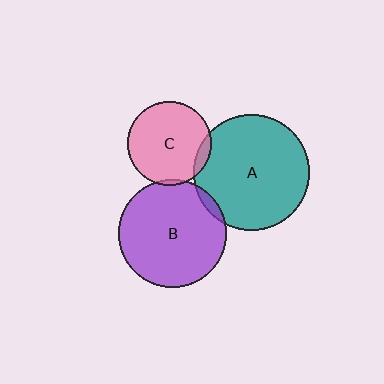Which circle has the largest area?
Circle A (teal).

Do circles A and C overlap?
Yes.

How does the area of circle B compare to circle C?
Approximately 1.7 times.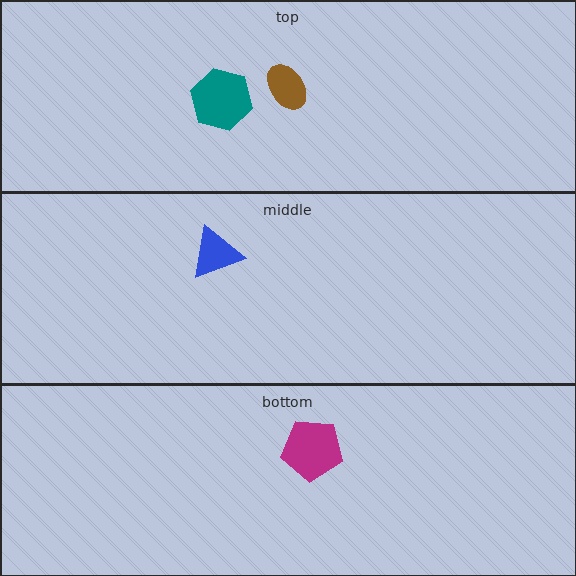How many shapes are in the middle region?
1.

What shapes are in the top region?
The brown ellipse, the teal hexagon.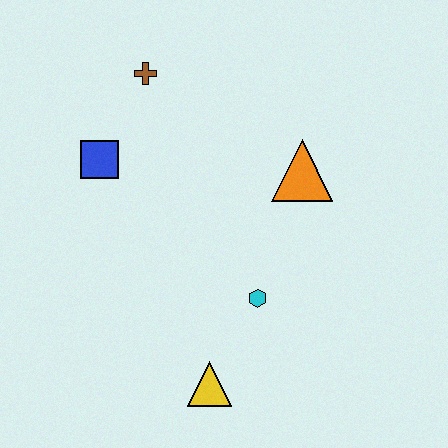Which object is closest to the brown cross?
The blue square is closest to the brown cross.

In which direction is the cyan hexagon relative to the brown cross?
The cyan hexagon is below the brown cross.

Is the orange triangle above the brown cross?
No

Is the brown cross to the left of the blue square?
No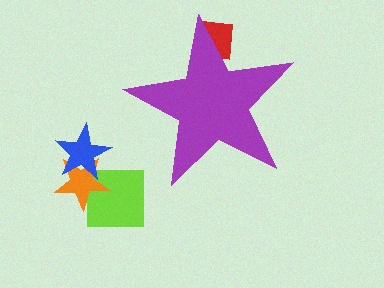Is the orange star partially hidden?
No, the orange star is fully visible.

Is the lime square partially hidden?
No, the lime square is fully visible.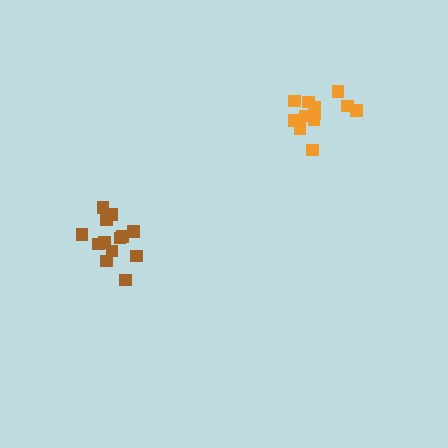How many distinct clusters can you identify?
There are 2 distinct clusters.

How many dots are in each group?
Group 1: 12 dots, Group 2: 13 dots (25 total).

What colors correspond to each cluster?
The clusters are colored: orange, brown.